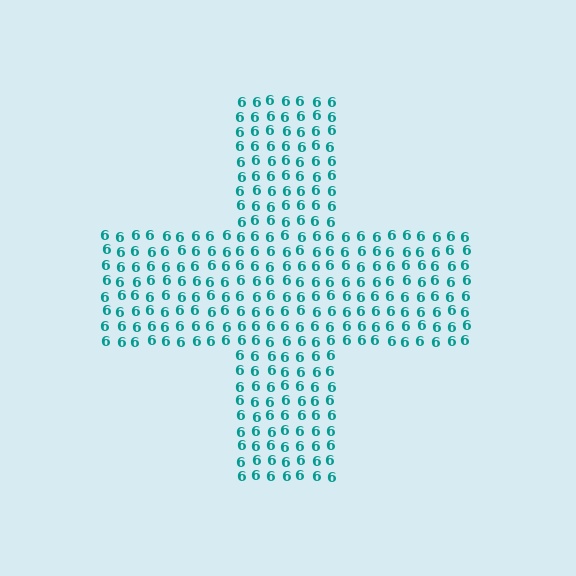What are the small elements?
The small elements are digit 6's.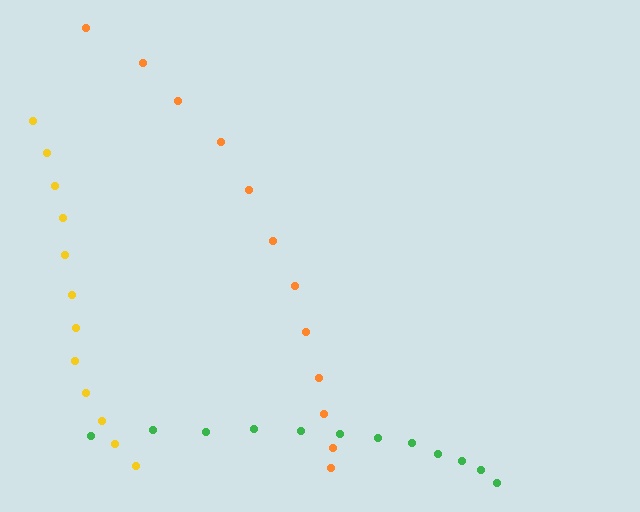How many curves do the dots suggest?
There are 3 distinct paths.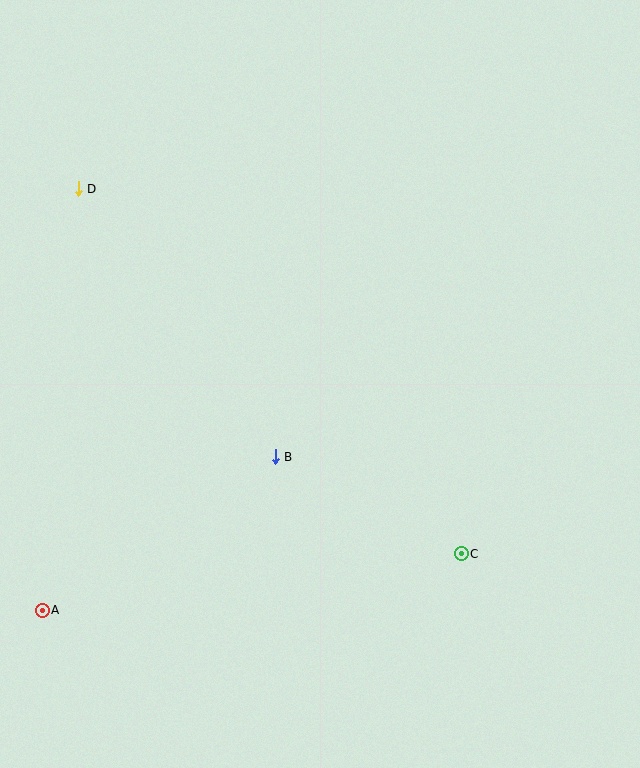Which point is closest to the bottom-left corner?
Point A is closest to the bottom-left corner.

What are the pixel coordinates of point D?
Point D is at (78, 189).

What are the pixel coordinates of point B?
Point B is at (275, 457).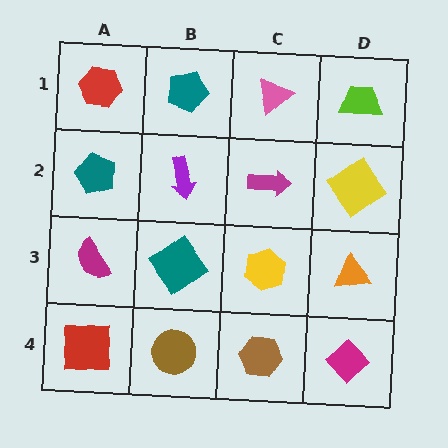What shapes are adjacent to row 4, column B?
A teal diamond (row 3, column B), a red square (row 4, column A), a brown hexagon (row 4, column C).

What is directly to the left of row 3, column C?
A teal diamond.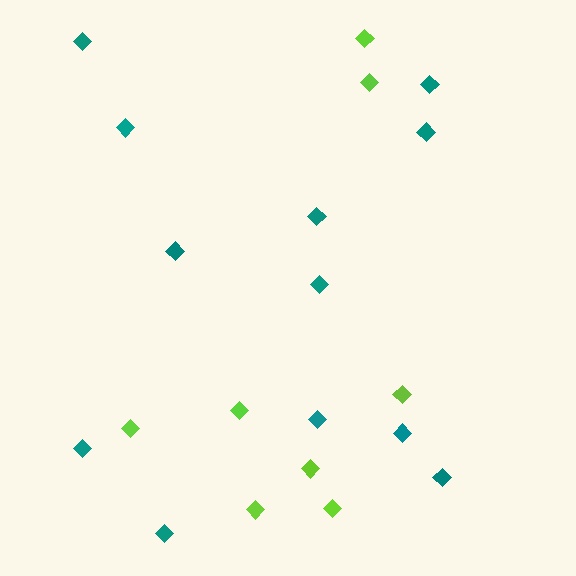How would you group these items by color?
There are 2 groups: one group of teal diamonds (12) and one group of lime diamonds (8).